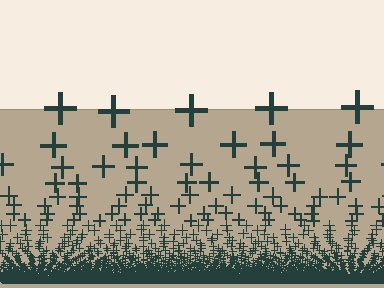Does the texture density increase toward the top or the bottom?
Density increases toward the bottom.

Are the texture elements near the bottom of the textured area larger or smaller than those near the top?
Smaller. The gradient is inverted — elements near the bottom are smaller and denser.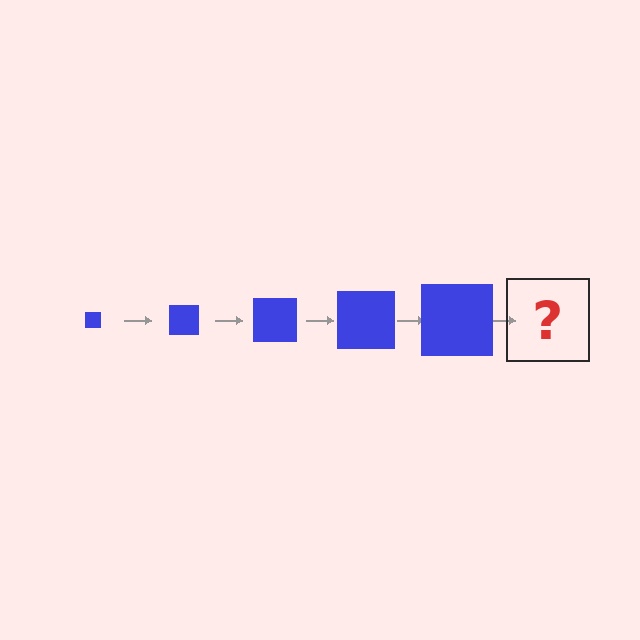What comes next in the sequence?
The next element should be a blue square, larger than the previous one.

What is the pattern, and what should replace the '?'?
The pattern is that the square gets progressively larger each step. The '?' should be a blue square, larger than the previous one.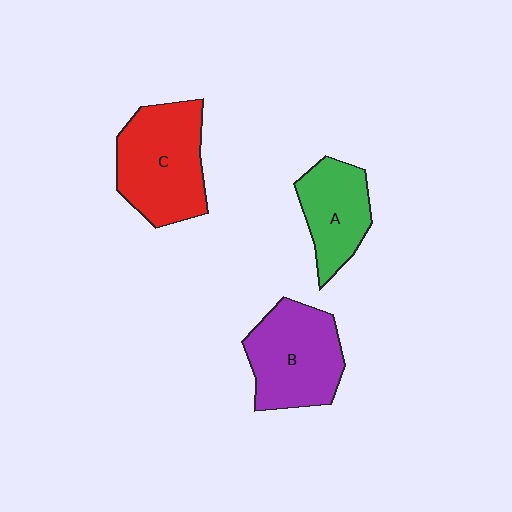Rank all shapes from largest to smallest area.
From largest to smallest: C (red), B (purple), A (green).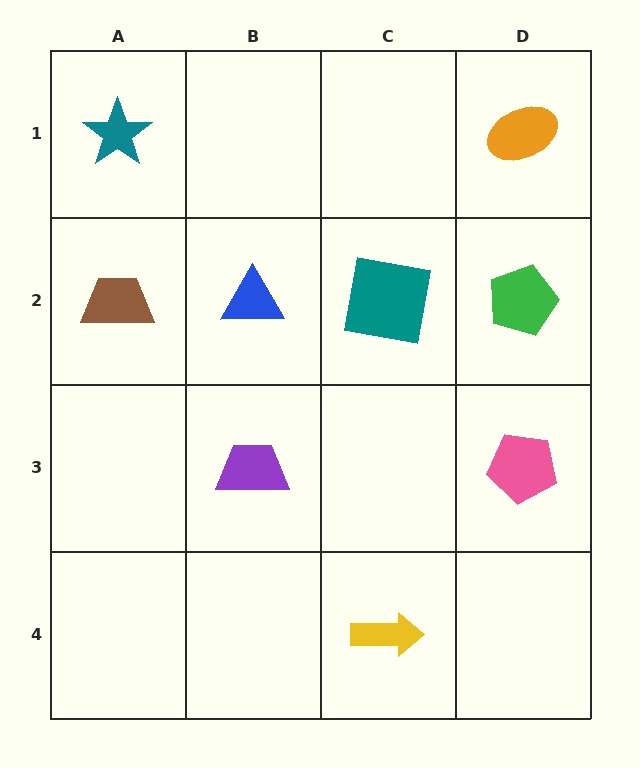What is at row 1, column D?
An orange ellipse.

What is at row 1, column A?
A teal star.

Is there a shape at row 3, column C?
No, that cell is empty.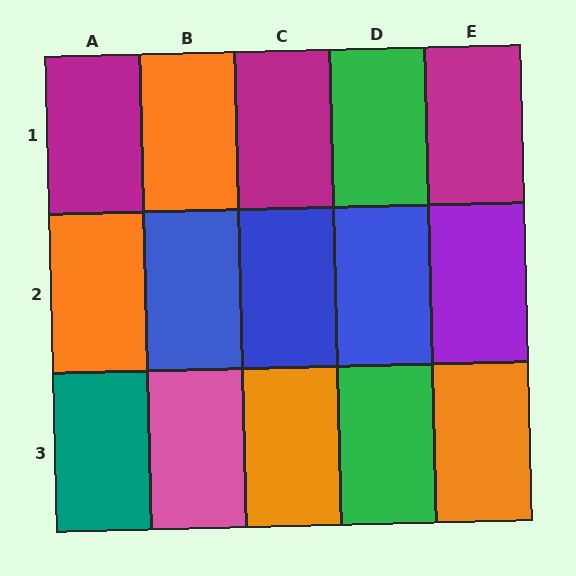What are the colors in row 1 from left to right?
Magenta, orange, magenta, green, magenta.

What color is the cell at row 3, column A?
Teal.